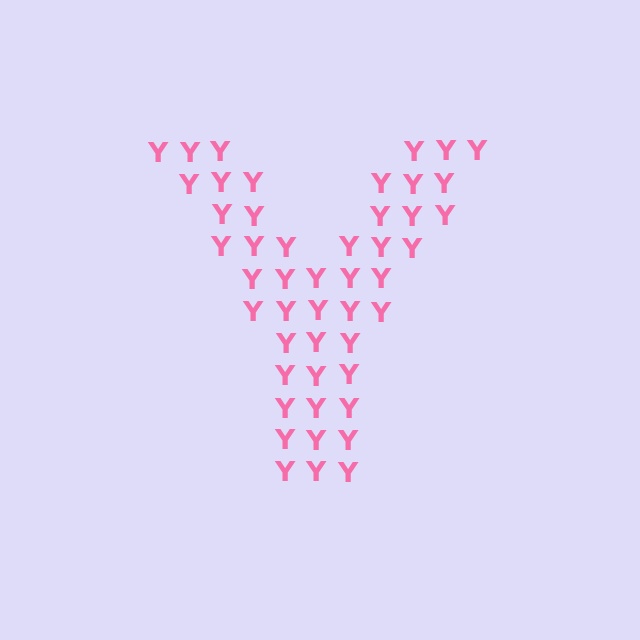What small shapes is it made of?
It is made of small letter Y's.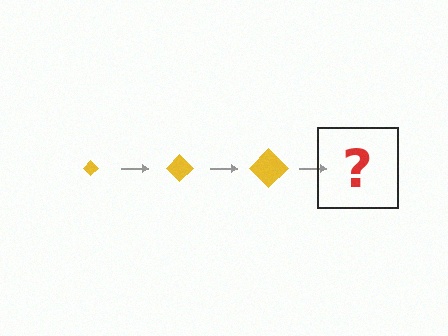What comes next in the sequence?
The next element should be a yellow diamond, larger than the previous one.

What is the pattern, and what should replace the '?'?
The pattern is that the diamond gets progressively larger each step. The '?' should be a yellow diamond, larger than the previous one.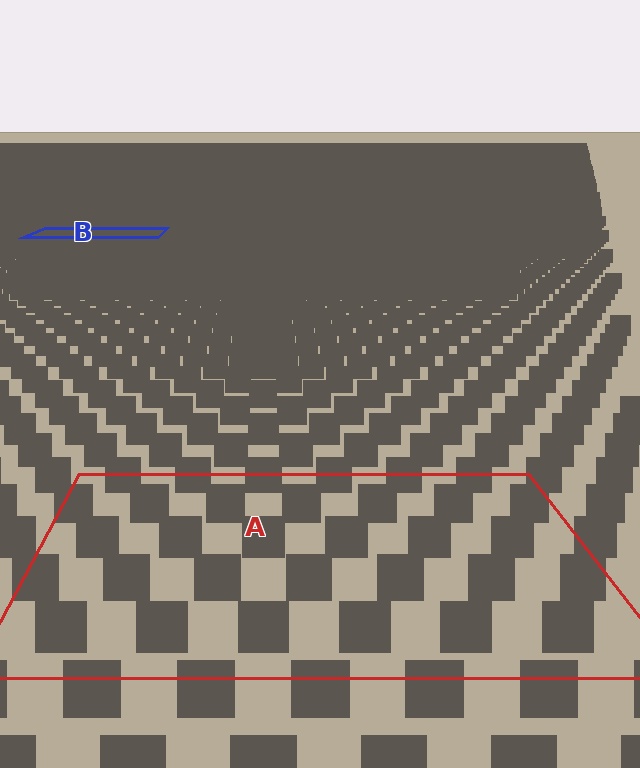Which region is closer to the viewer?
Region A is closer. The texture elements there are larger and more spread out.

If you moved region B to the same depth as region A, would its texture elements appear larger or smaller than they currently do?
They would appear larger. At a closer depth, the same texture elements are projected at a bigger on-screen size.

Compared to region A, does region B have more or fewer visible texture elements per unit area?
Region B has more texture elements per unit area — they are packed more densely because it is farther away.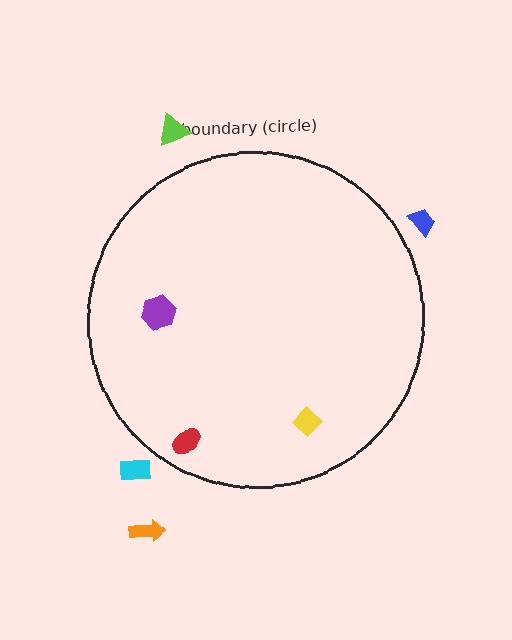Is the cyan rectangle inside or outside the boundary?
Outside.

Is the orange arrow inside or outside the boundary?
Outside.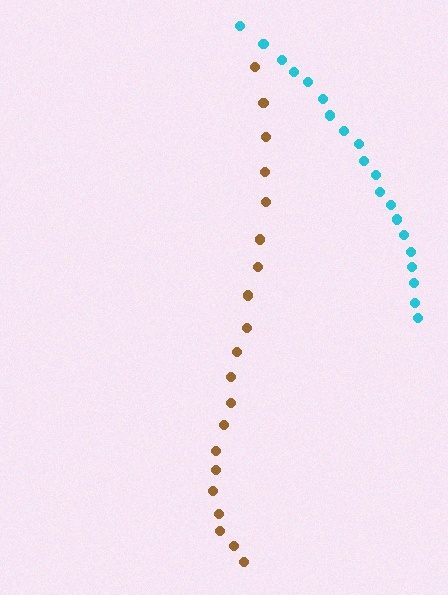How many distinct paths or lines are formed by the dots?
There are 2 distinct paths.